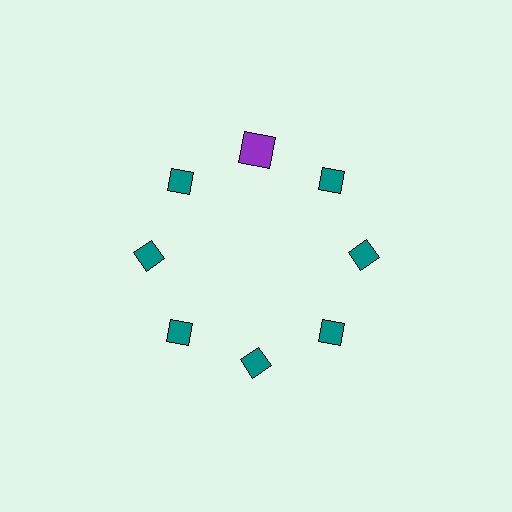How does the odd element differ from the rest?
It differs in both color (purple instead of teal) and shape (square instead of diamond).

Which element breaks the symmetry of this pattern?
The purple square at roughly the 12 o'clock position breaks the symmetry. All other shapes are teal diamonds.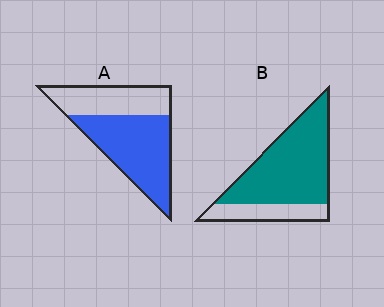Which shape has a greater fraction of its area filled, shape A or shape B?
Shape B.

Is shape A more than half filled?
Yes.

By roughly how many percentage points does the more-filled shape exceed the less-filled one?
By roughly 15 percentage points (B over A).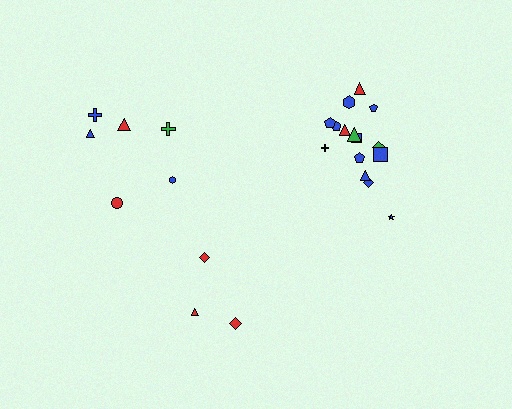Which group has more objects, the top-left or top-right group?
The top-right group.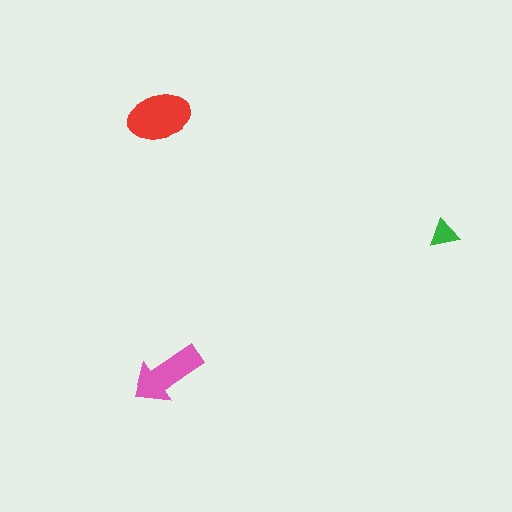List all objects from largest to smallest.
The red ellipse, the pink arrow, the green triangle.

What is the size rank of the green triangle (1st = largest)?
3rd.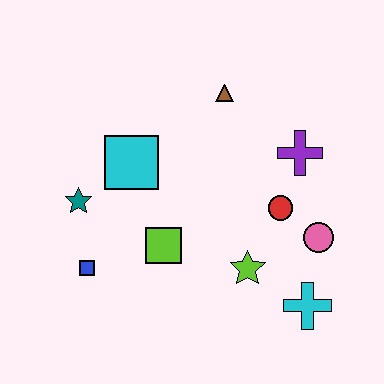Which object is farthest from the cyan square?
The cyan cross is farthest from the cyan square.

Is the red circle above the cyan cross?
Yes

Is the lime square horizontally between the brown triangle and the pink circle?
No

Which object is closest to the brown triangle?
The purple cross is closest to the brown triangle.